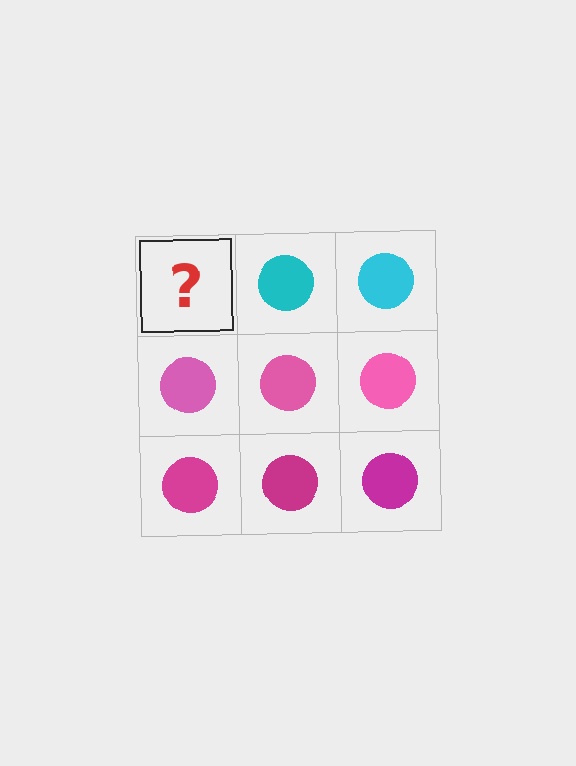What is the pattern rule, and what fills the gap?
The rule is that each row has a consistent color. The gap should be filled with a cyan circle.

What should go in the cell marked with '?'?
The missing cell should contain a cyan circle.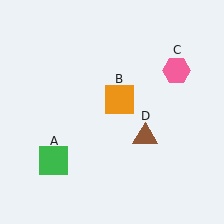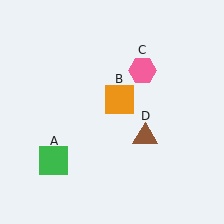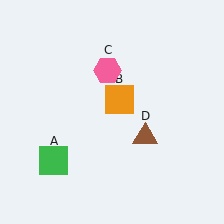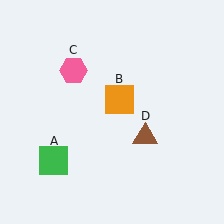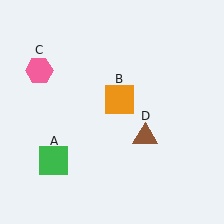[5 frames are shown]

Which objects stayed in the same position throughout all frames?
Green square (object A) and orange square (object B) and brown triangle (object D) remained stationary.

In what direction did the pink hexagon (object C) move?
The pink hexagon (object C) moved left.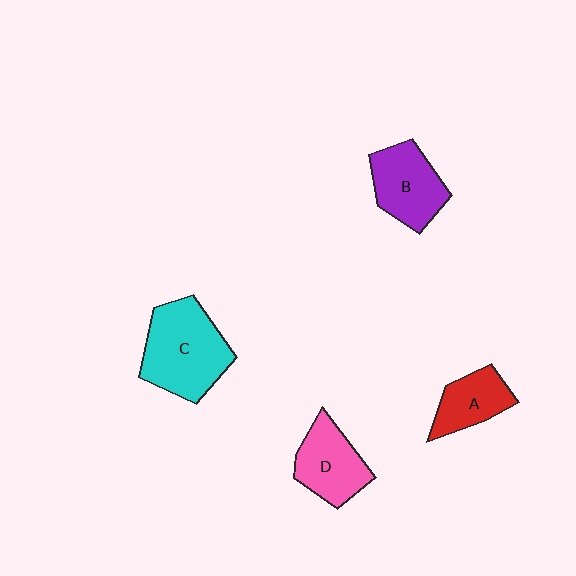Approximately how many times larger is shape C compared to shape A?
Approximately 1.8 times.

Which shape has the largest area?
Shape C (cyan).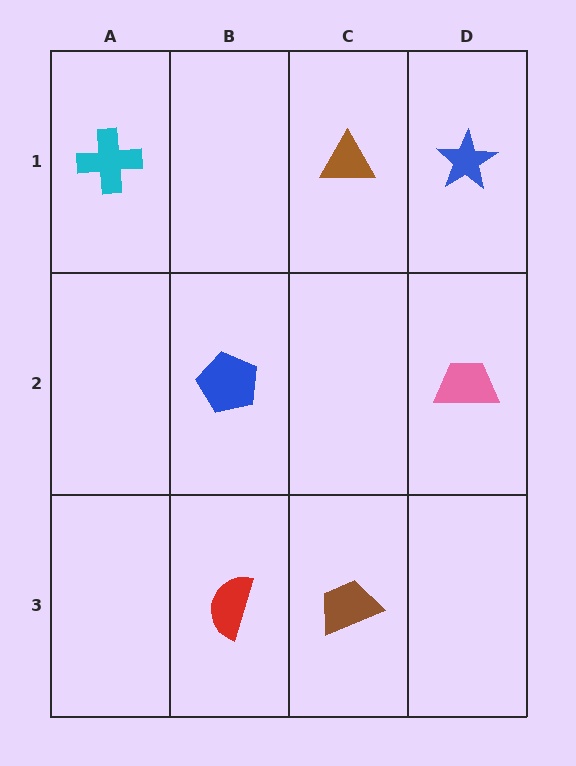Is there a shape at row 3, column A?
No, that cell is empty.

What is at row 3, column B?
A red semicircle.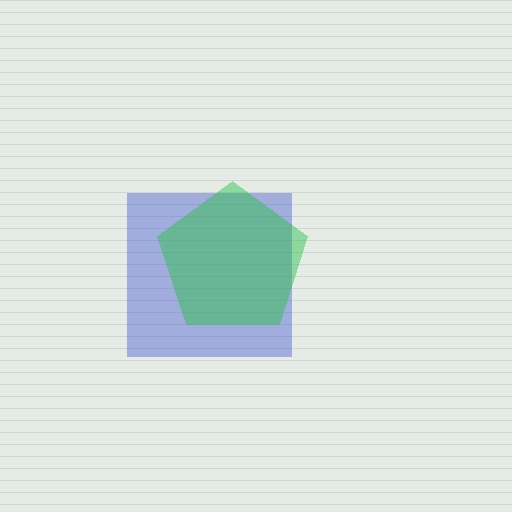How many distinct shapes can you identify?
There are 2 distinct shapes: a blue square, a green pentagon.